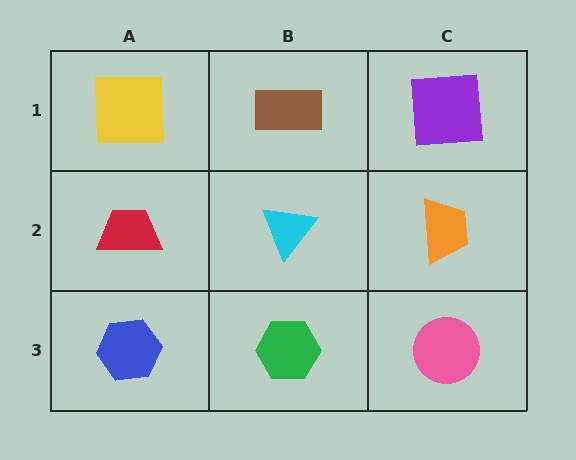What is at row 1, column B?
A brown rectangle.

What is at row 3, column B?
A green hexagon.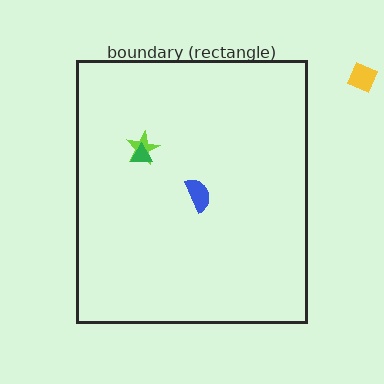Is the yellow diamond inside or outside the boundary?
Outside.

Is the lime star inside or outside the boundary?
Inside.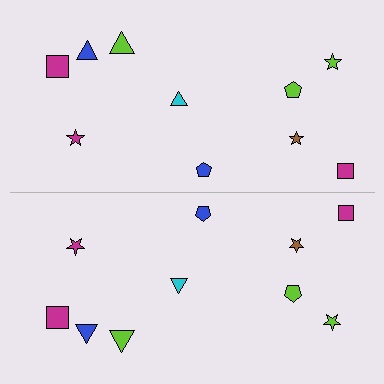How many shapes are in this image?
There are 20 shapes in this image.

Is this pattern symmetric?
Yes, this pattern has bilateral (reflection) symmetry.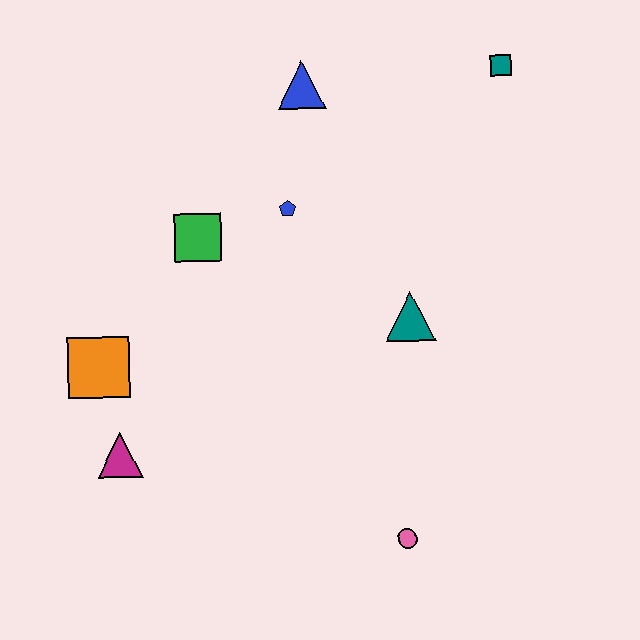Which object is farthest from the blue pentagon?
The pink circle is farthest from the blue pentagon.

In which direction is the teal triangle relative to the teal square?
The teal triangle is below the teal square.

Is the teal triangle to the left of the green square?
No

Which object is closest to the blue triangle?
The blue pentagon is closest to the blue triangle.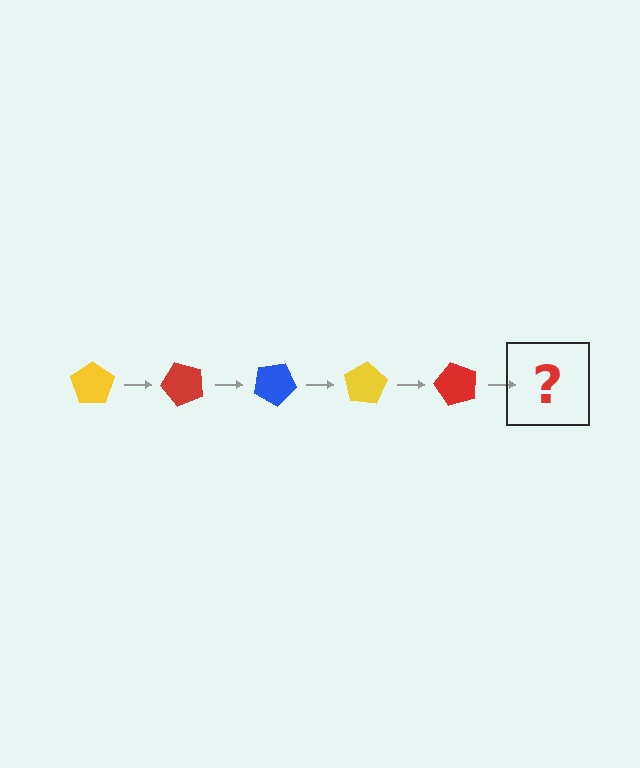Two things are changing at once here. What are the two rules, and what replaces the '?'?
The two rules are that it rotates 50 degrees each step and the color cycles through yellow, red, and blue. The '?' should be a blue pentagon, rotated 250 degrees from the start.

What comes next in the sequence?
The next element should be a blue pentagon, rotated 250 degrees from the start.